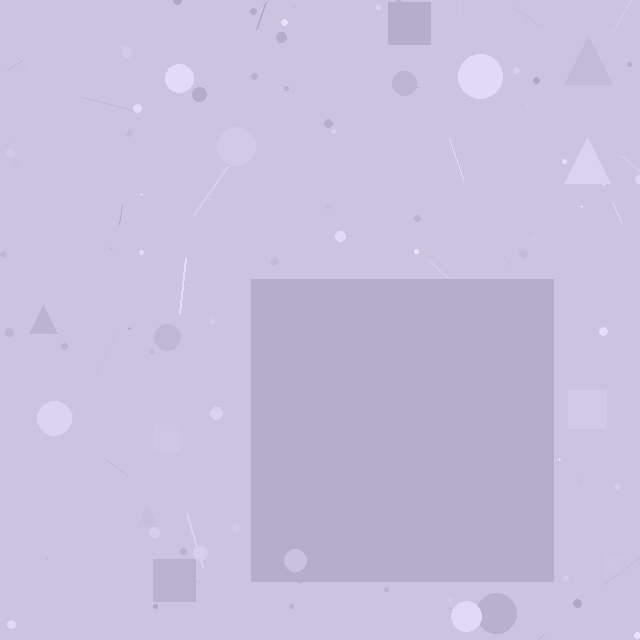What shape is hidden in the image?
A square is hidden in the image.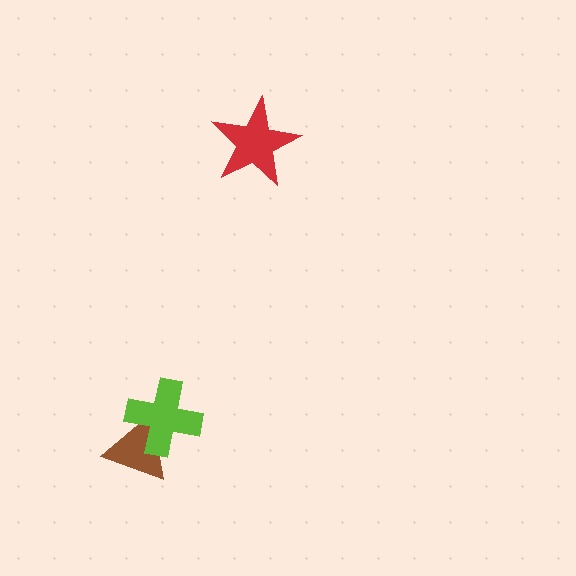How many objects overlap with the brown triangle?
1 object overlaps with the brown triangle.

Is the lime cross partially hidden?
No, no other shape covers it.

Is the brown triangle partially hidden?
Yes, it is partially covered by another shape.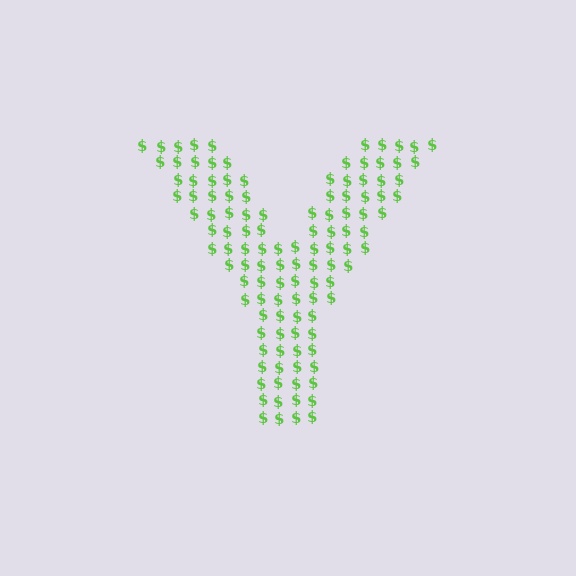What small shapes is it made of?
It is made of small dollar signs.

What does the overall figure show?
The overall figure shows the letter Y.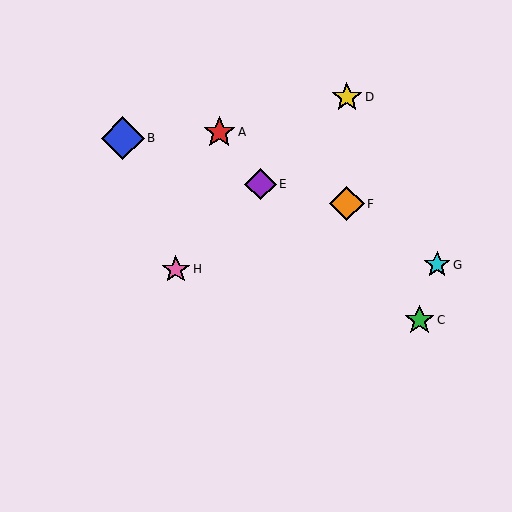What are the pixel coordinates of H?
Object H is at (176, 269).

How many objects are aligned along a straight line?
3 objects (D, E, H) are aligned along a straight line.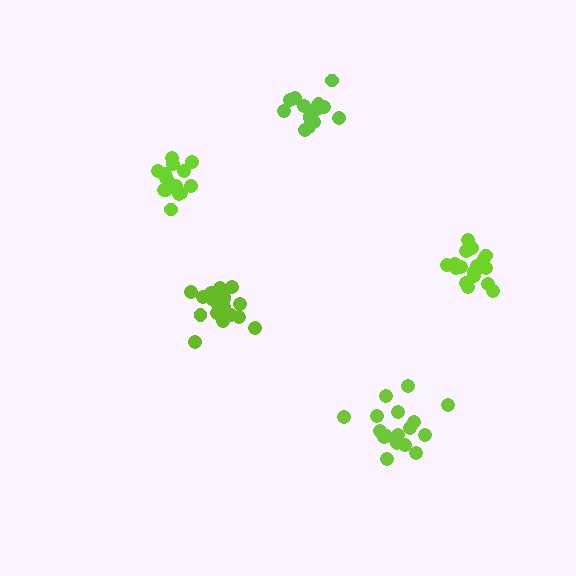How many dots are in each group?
Group 1: 19 dots, Group 2: 19 dots, Group 3: 17 dots, Group 4: 15 dots, Group 5: 16 dots (86 total).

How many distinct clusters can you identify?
There are 5 distinct clusters.